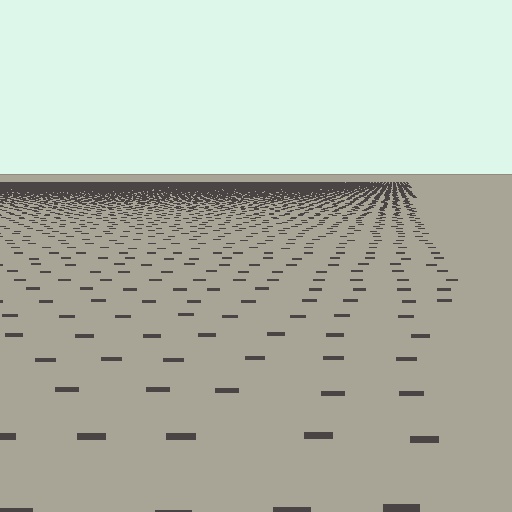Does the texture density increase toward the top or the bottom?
Density increases toward the top.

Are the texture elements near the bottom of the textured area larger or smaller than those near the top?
Larger. Near the bottom, elements are closer to the viewer and appear at a bigger on-screen size.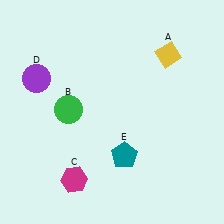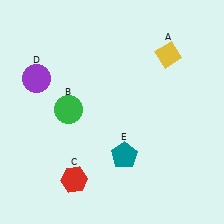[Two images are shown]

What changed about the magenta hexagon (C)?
In Image 1, C is magenta. In Image 2, it changed to red.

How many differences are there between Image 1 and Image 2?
There is 1 difference between the two images.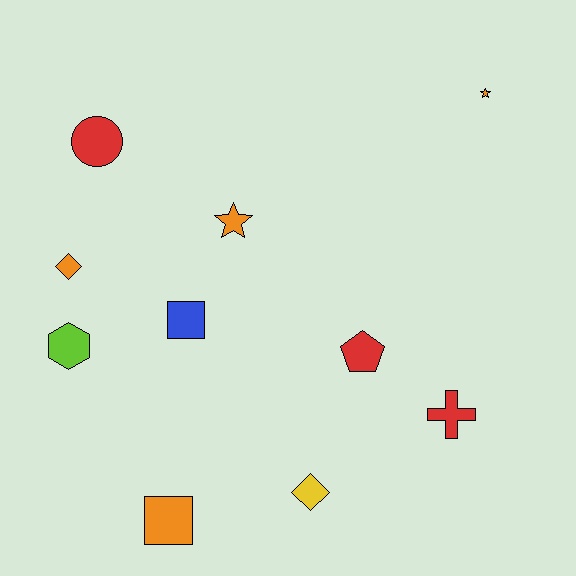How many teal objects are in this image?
There are no teal objects.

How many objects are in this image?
There are 10 objects.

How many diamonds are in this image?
There are 2 diamonds.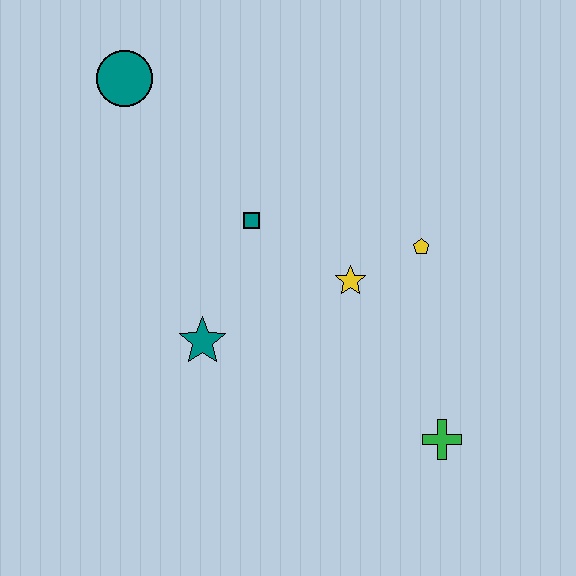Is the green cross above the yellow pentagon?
No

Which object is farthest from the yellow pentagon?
The teal circle is farthest from the yellow pentagon.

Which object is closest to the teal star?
The teal square is closest to the teal star.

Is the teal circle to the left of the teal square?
Yes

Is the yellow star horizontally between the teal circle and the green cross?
Yes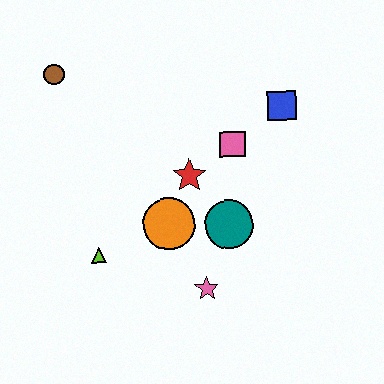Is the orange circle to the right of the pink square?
No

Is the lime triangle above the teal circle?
No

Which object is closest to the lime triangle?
The orange circle is closest to the lime triangle.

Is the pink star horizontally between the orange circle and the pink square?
Yes